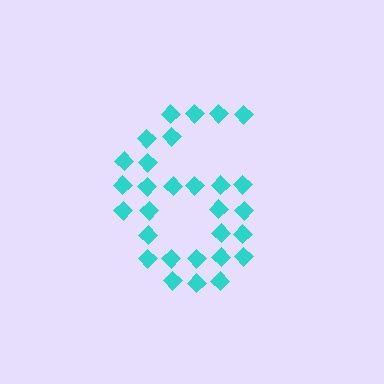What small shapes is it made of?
It is made of small diamonds.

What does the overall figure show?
The overall figure shows the digit 6.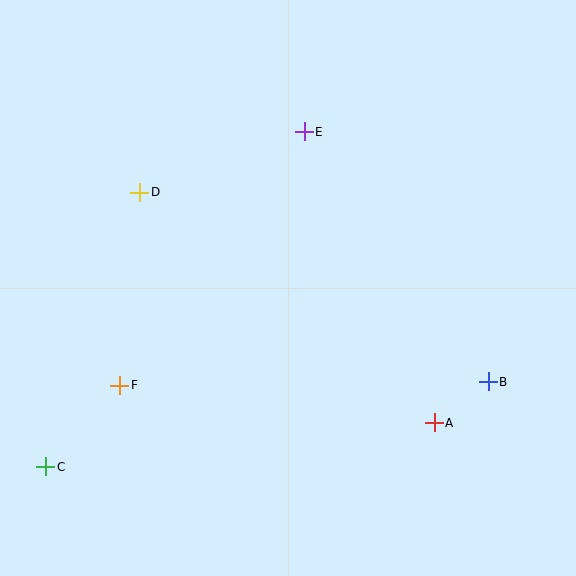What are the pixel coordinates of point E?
Point E is at (304, 132).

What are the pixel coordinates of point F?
Point F is at (120, 385).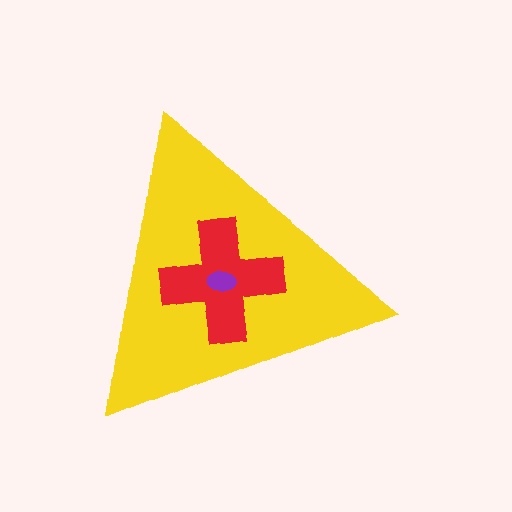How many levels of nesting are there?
3.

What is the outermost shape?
The yellow triangle.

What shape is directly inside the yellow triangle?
The red cross.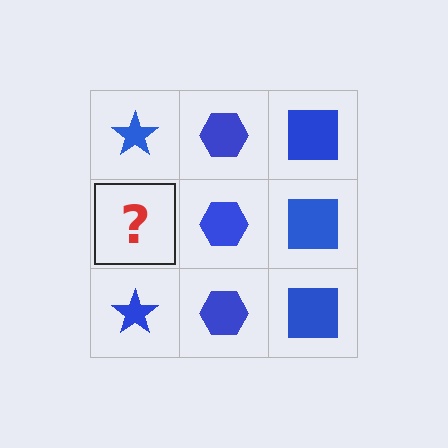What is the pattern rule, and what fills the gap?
The rule is that each column has a consistent shape. The gap should be filled with a blue star.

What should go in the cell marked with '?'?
The missing cell should contain a blue star.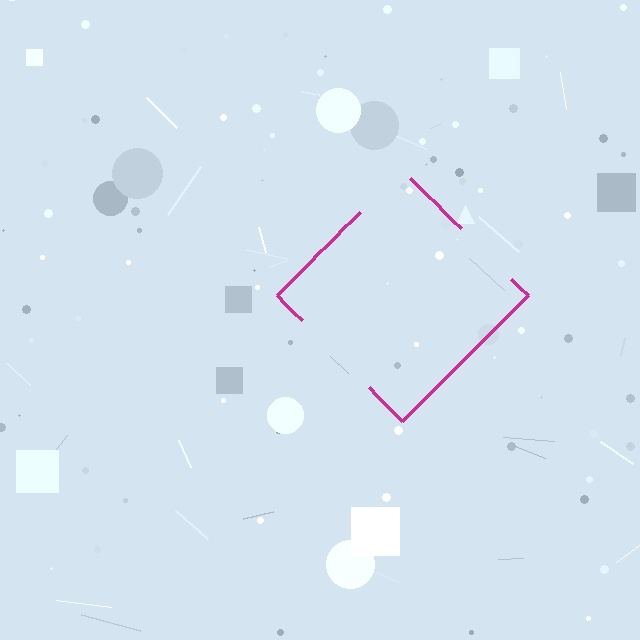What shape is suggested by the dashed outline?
The dashed outline suggests a diamond.